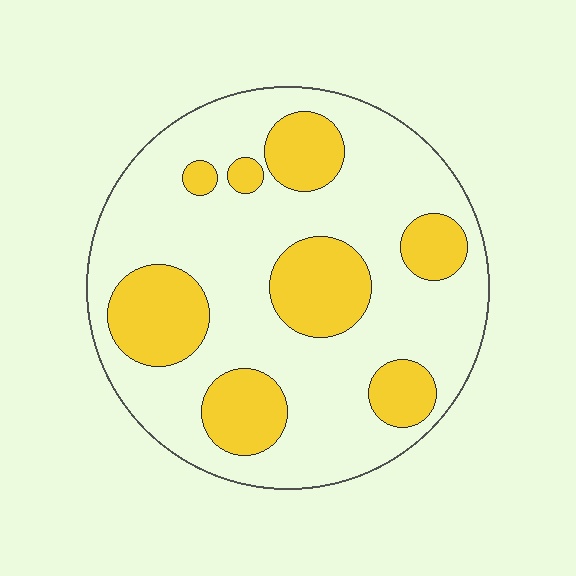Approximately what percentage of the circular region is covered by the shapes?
Approximately 30%.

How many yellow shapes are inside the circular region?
8.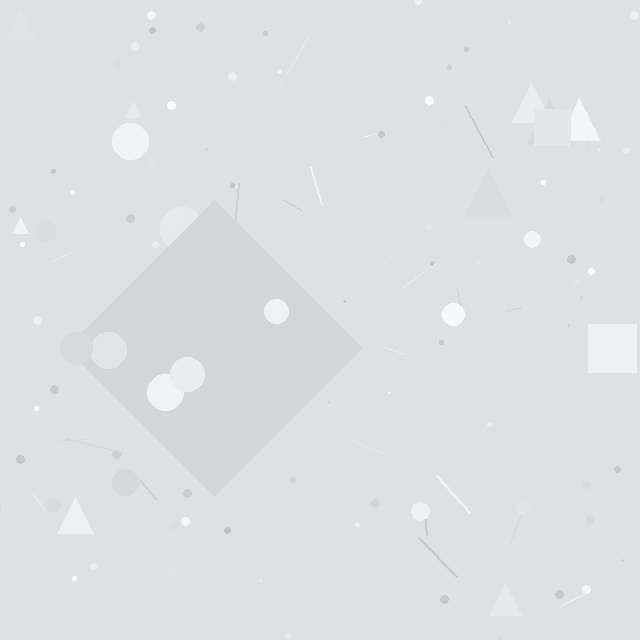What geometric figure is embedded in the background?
A diamond is embedded in the background.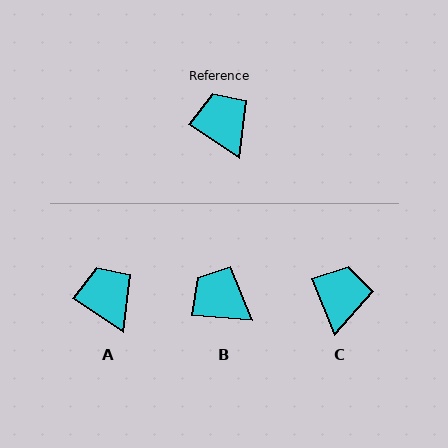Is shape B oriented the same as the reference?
No, it is off by about 29 degrees.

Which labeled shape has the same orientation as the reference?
A.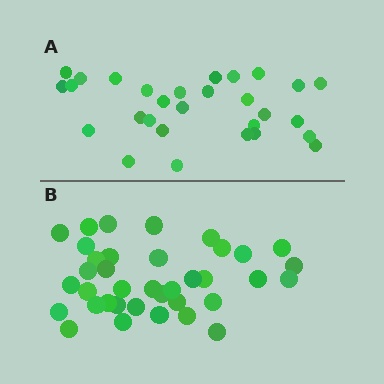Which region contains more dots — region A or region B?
Region B (the bottom region) has more dots.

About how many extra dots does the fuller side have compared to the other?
Region B has roughly 8 or so more dots than region A.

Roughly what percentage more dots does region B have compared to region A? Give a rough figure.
About 30% more.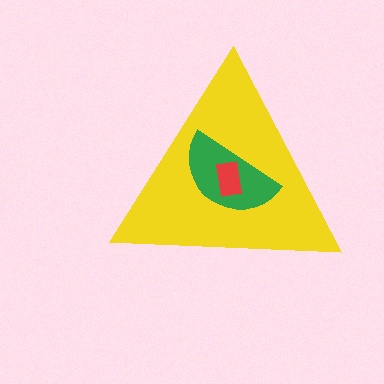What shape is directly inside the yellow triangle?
The green semicircle.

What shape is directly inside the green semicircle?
The red rectangle.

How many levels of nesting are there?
3.